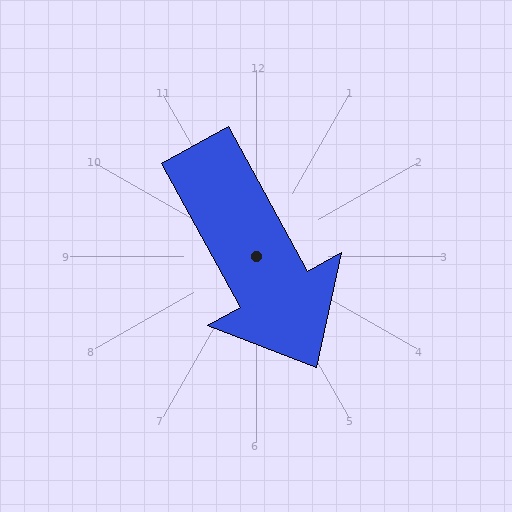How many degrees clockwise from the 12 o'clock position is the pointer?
Approximately 151 degrees.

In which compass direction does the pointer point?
Southeast.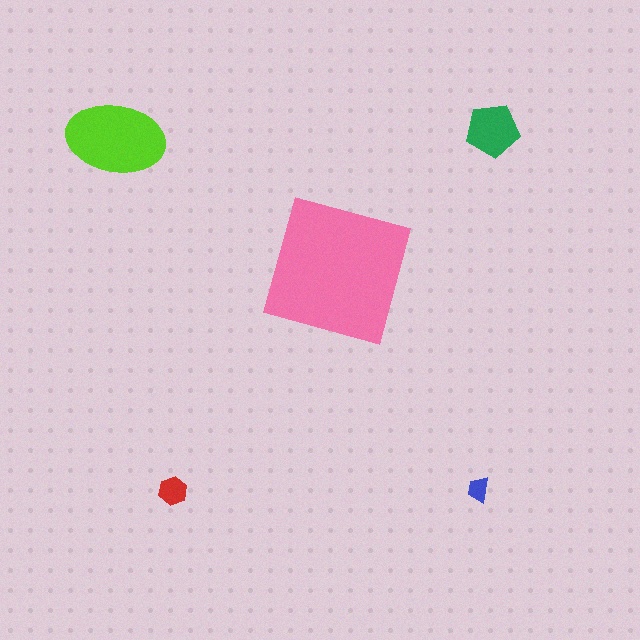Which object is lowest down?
The red hexagon is bottommost.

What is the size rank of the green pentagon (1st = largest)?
3rd.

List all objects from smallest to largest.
The blue trapezoid, the red hexagon, the green pentagon, the lime ellipse, the pink square.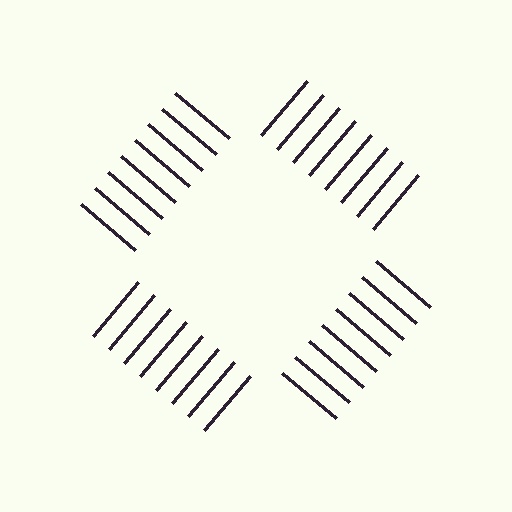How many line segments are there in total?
32 — 8 along each of the 4 edges.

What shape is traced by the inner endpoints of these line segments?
An illusory square — the line segments terminate on its edges but no continuous stroke is drawn.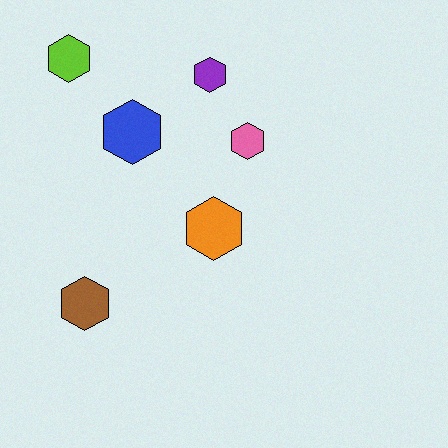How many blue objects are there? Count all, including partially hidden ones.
There is 1 blue object.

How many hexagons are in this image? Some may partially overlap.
There are 6 hexagons.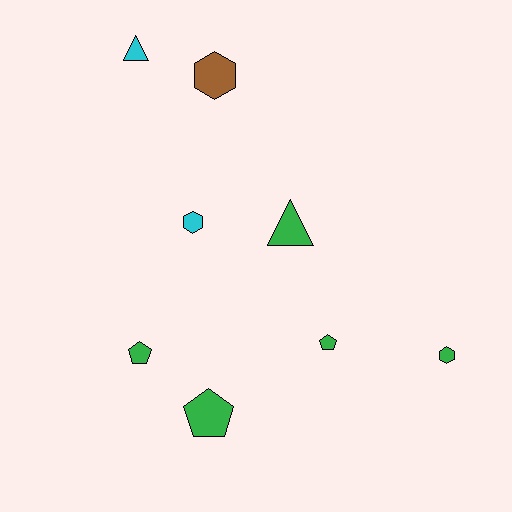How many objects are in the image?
There are 8 objects.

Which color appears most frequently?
Green, with 5 objects.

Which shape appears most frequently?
Hexagon, with 3 objects.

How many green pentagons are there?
There are 3 green pentagons.